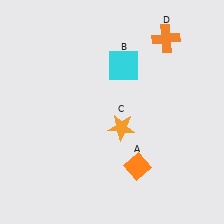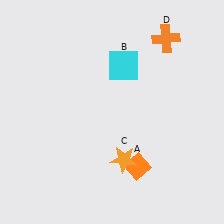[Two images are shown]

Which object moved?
The orange star (C) moved down.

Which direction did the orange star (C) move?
The orange star (C) moved down.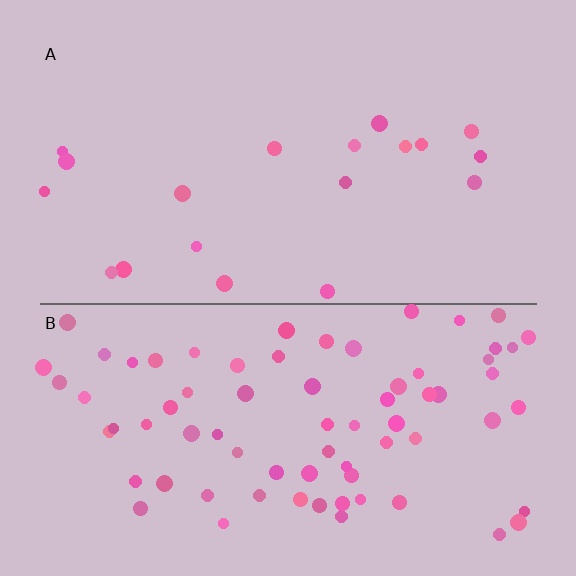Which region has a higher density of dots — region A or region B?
B (the bottom).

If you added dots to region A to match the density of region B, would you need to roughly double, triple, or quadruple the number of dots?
Approximately quadruple.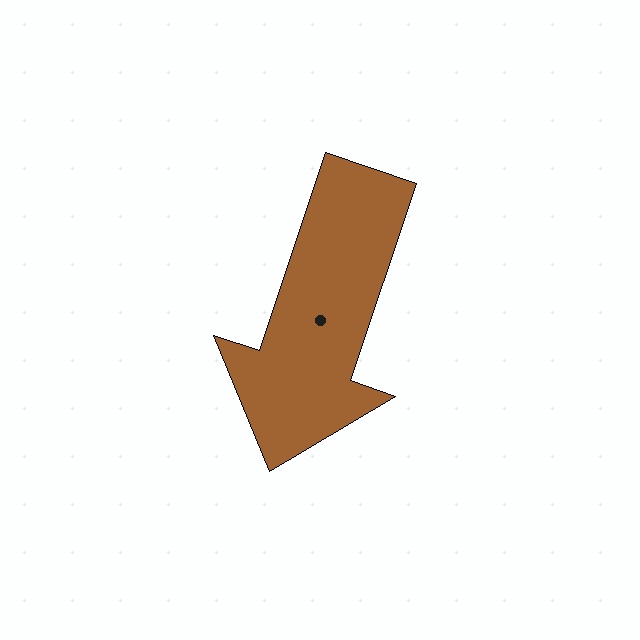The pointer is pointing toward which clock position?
Roughly 7 o'clock.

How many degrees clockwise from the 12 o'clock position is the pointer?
Approximately 198 degrees.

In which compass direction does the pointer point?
South.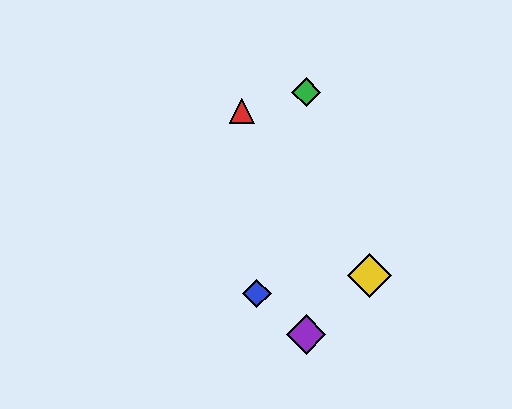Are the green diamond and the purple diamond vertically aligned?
Yes, both are at x≈306.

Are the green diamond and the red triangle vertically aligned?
No, the green diamond is at x≈306 and the red triangle is at x≈242.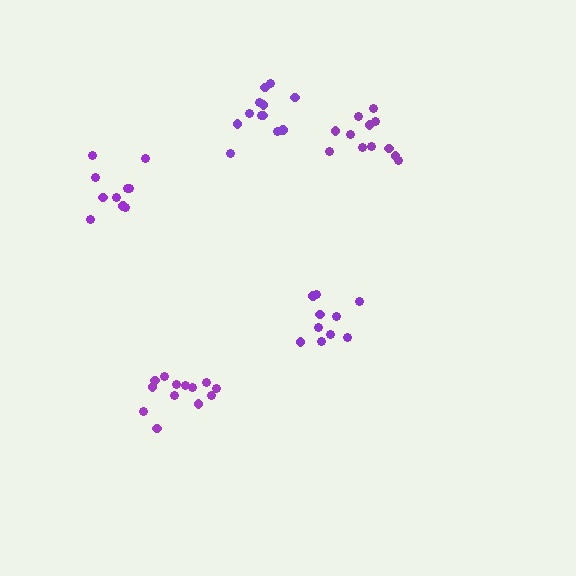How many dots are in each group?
Group 1: 12 dots, Group 2: 12 dots, Group 3: 10 dots, Group 4: 13 dots, Group 5: 10 dots (57 total).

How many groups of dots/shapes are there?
There are 5 groups.